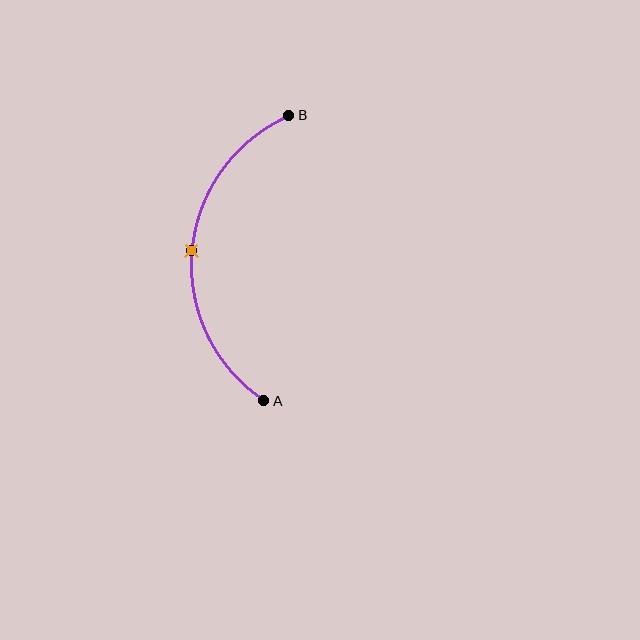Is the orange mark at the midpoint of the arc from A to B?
Yes. The orange mark lies on the arc at equal arc-length from both A and B — it is the arc midpoint.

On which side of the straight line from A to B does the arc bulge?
The arc bulges to the left of the straight line connecting A and B.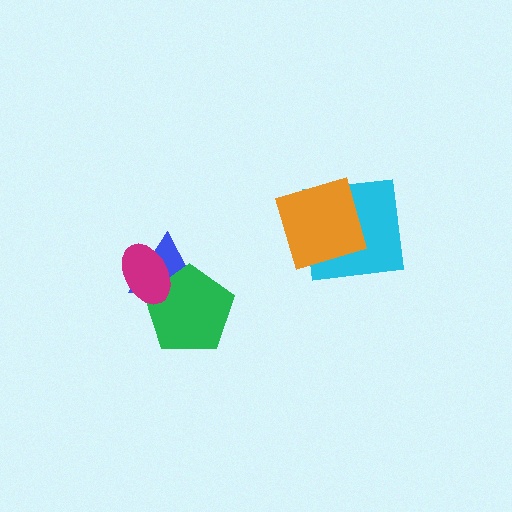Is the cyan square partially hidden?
Yes, it is partially covered by another shape.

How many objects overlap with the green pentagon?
2 objects overlap with the green pentagon.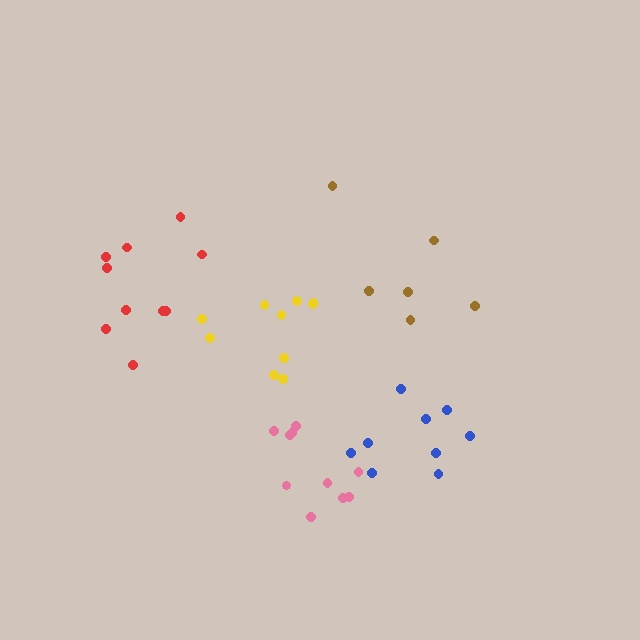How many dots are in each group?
Group 1: 6 dots, Group 2: 9 dots, Group 3: 10 dots, Group 4: 10 dots, Group 5: 10 dots (45 total).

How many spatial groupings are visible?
There are 5 spatial groupings.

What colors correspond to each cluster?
The clusters are colored: brown, blue, yellow, red, pink.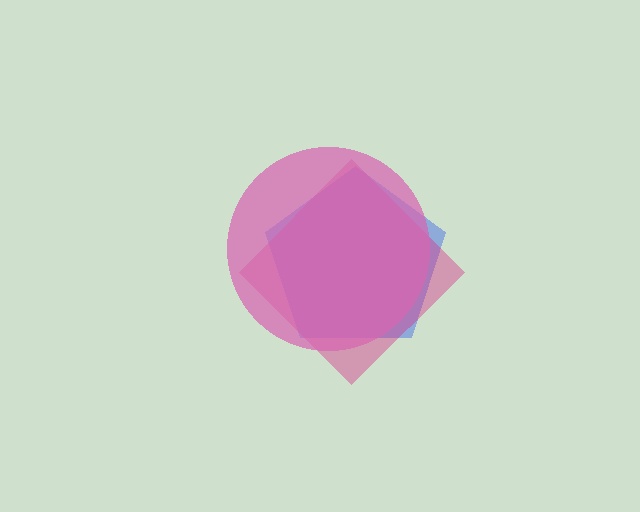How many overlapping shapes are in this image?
There are 3 overlapping shapes in the image.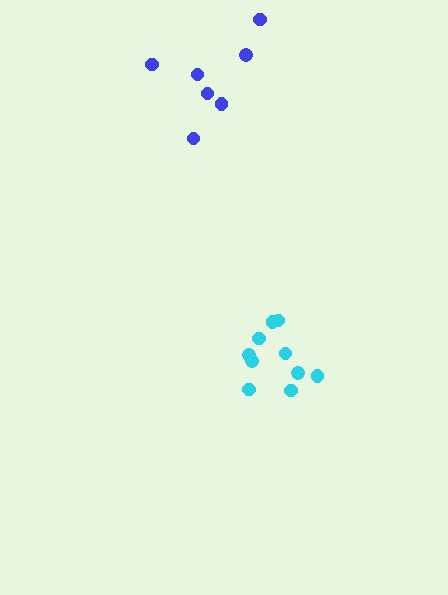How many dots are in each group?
Group 1: 7 dots, Group 2: 10 dots (17 total).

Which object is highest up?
The blue cluster is topmost.